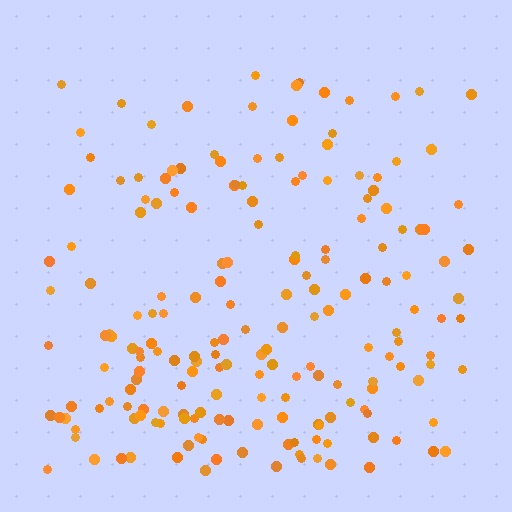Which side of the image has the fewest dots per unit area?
The top.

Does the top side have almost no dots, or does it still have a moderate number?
Still a moderate number, just noticeably fewer than the bottom.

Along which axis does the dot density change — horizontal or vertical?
Vertical.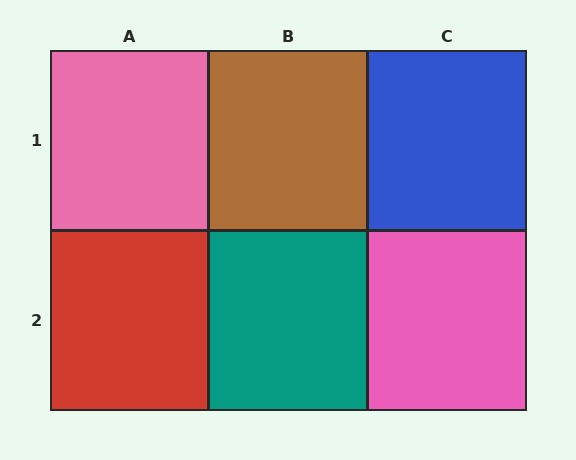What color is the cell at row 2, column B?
Teal.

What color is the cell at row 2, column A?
Red.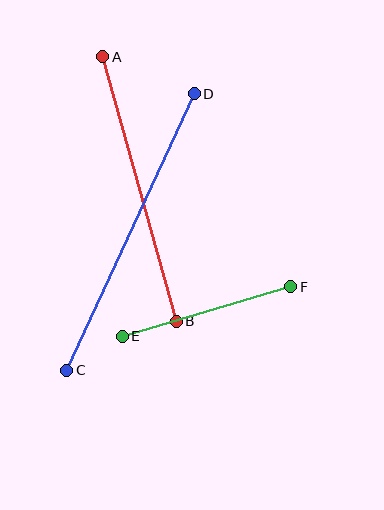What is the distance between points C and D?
The distance is approximately 305 pixels.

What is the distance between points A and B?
The distance is approximately 274 pixels.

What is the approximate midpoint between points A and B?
The midpoint is at approximately (140, 189) pixels.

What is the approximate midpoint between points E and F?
The midpoint is at approximately (207, 311) pixels.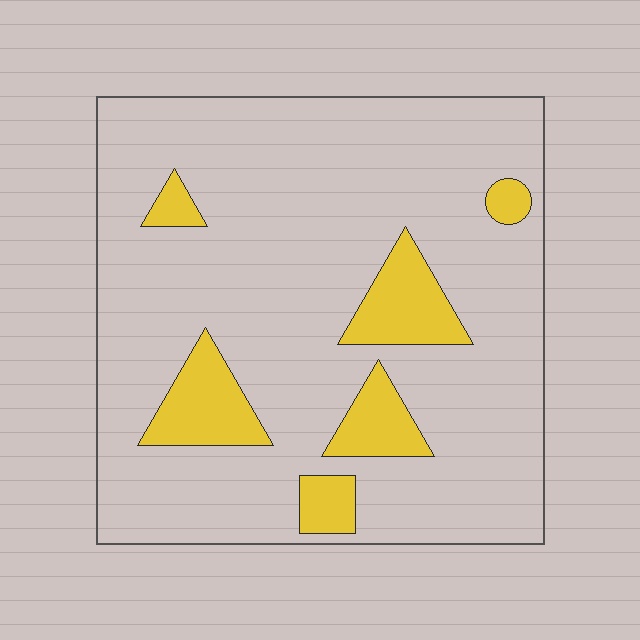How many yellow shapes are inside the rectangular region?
6.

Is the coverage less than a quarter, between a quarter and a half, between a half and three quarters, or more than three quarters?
Less than a quarter.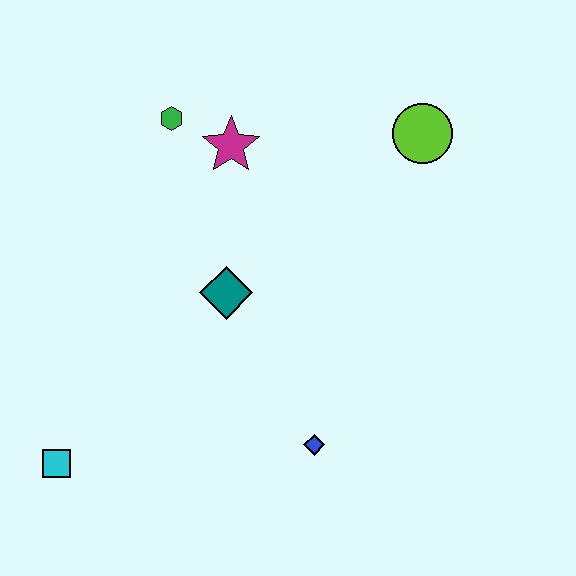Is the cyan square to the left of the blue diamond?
Yes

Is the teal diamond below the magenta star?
Yes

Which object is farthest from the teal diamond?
The lime circle is farthest from the teal diamond.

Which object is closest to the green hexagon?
The magenta star is closest to the green hexagon.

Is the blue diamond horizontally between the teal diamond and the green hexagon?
No